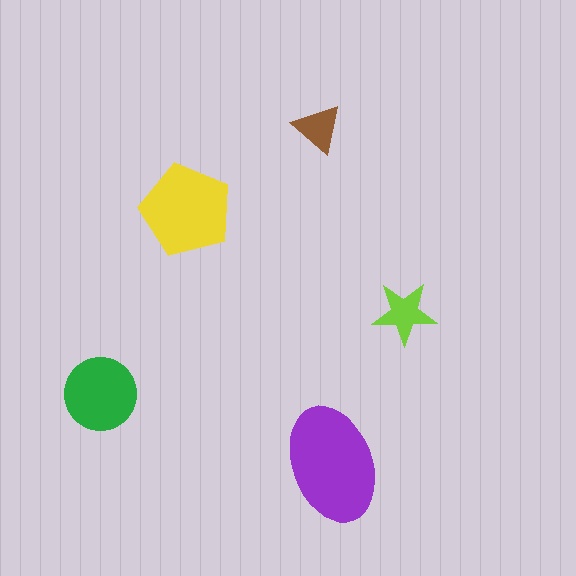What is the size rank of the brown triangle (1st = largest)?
5th.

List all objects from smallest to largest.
The brown triangle, the lime star, the green circle, the yellow pentagon, the purple ellipse.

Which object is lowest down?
The purple ellipse is bottommost.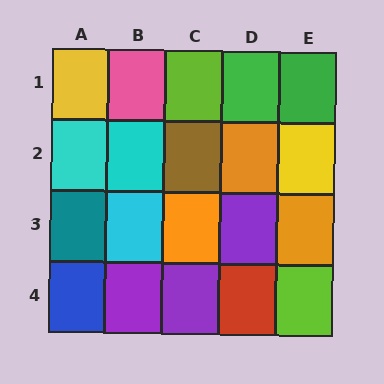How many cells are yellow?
2 cells are yellow.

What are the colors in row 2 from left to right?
Cyan, cyan, brown, orange, yellow.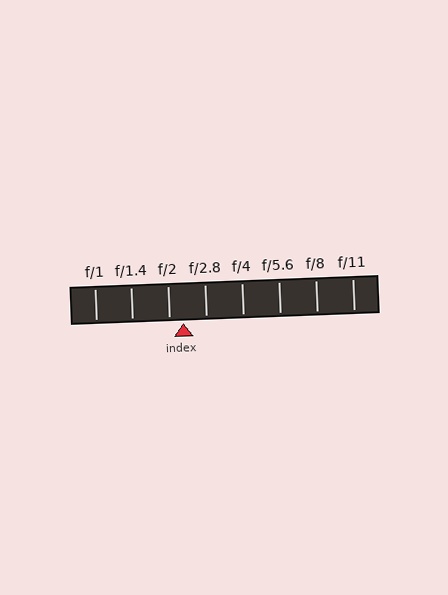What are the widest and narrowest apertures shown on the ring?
The widest aperture shown is f/1 and the narrowest is f/11.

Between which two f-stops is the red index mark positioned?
The index mark is between f/2 and f/2.8.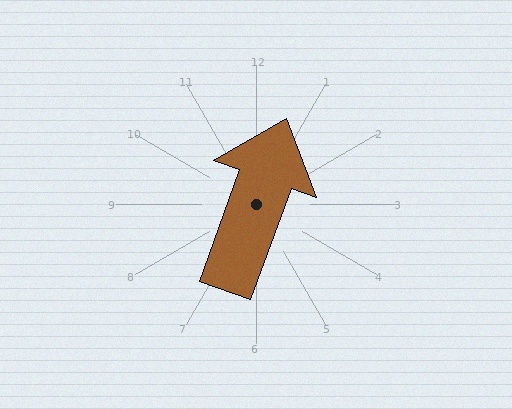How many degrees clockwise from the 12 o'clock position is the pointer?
Approximately 20 degrees.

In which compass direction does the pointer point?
North.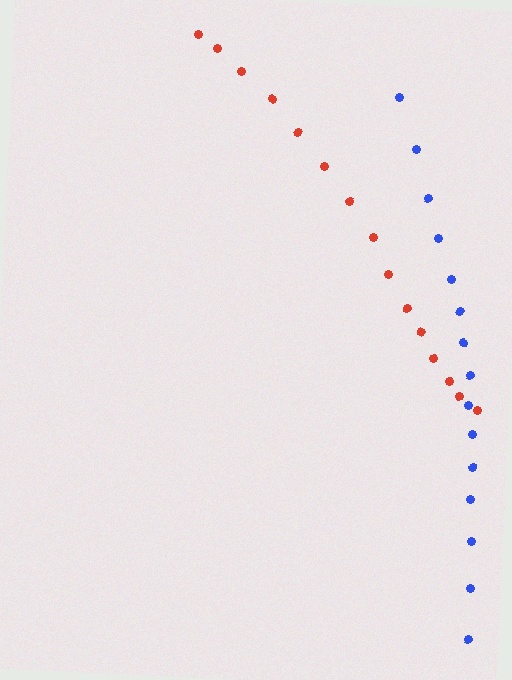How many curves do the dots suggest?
There are 2 distinct paths.